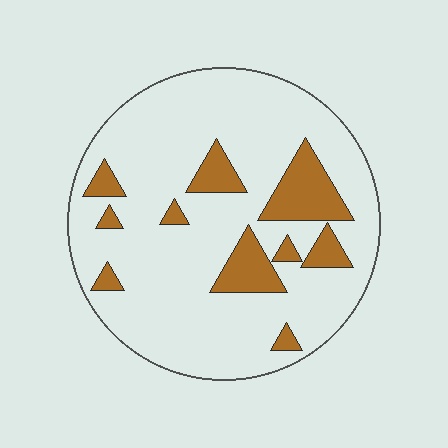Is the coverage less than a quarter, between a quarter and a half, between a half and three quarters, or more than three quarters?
Less than a quarter.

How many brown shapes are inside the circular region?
10.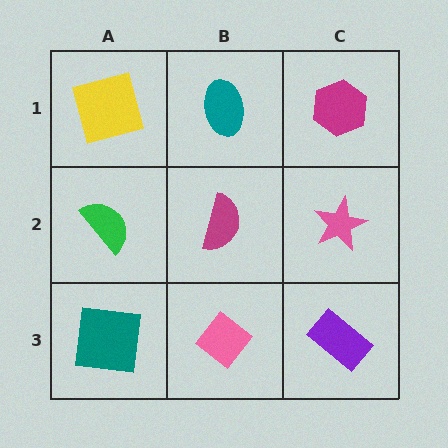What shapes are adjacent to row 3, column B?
A magenta semicircle (row 2, column B), a teal square (row 3, column A), a purple rectangle (row 3, column C).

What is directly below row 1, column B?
A magenta semicircle.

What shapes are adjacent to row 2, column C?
A magenta hexagon (row 1, column C), a purple rectangle (row 3, column C), a magenta semicircle (row 2, column B).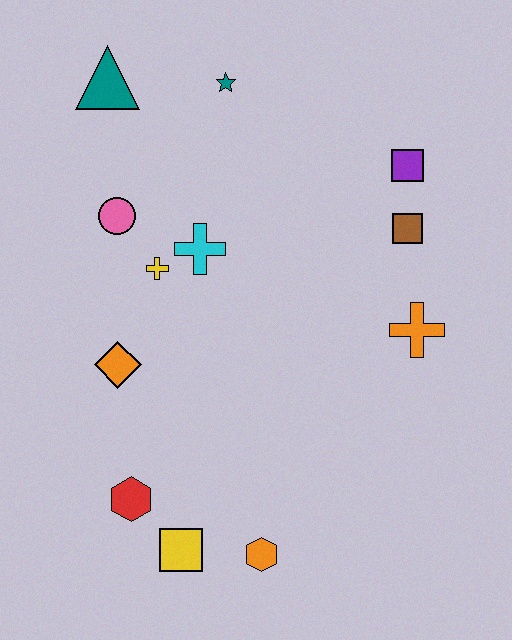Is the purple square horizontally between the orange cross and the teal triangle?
Yes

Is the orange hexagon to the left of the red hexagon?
No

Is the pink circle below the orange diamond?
No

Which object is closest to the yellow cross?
The cyan cross is closest to the yellow cross.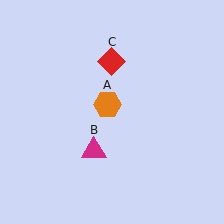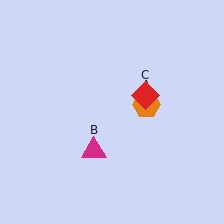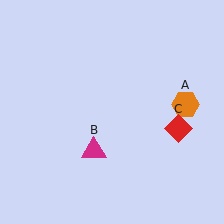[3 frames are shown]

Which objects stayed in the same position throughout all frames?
Magenta triangle (object B) remained stationary.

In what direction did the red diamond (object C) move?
The red diamond (object C) moved down and to the right.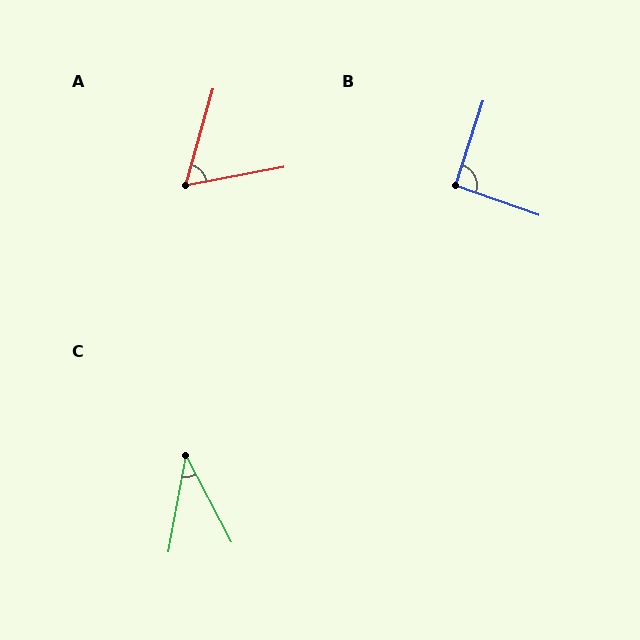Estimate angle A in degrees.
Approximately 64 degrees.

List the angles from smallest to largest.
C (38°), A (64°), B (92°).